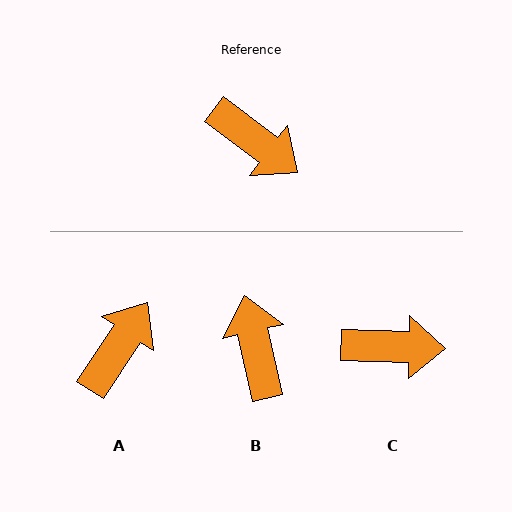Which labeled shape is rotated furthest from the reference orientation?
B, about 140 degrees away.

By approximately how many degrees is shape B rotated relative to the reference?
Approximately 140 degrees counter-clockwise.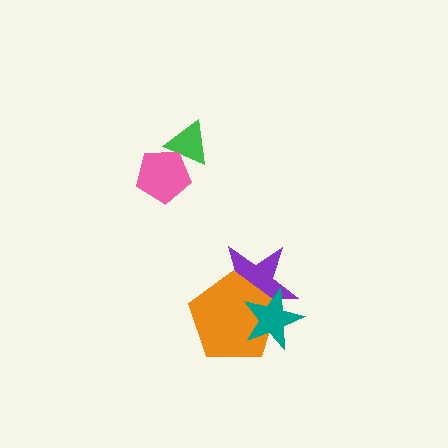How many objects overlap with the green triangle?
1 object overlaps with the green triangle.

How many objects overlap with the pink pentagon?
1 object overlaps with the pink pentagon.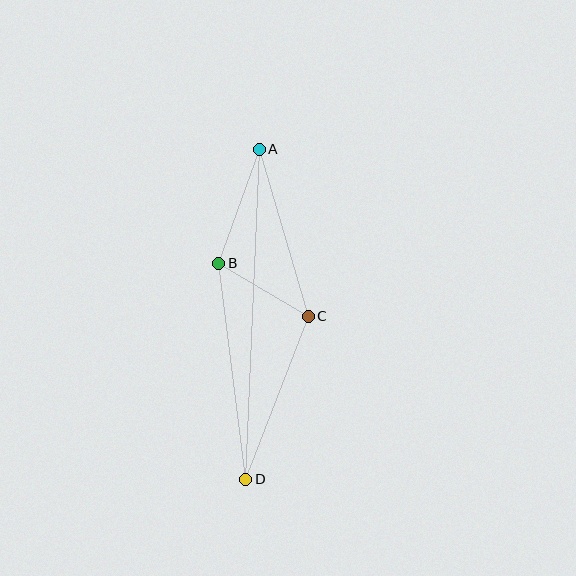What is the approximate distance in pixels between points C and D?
The distance between C and D is approximately 175 pixels.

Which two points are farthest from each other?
Points A and D are farthest from each other.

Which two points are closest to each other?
Points B and C are closest to each other.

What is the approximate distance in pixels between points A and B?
The distance between A and B is approximately 121 pixels.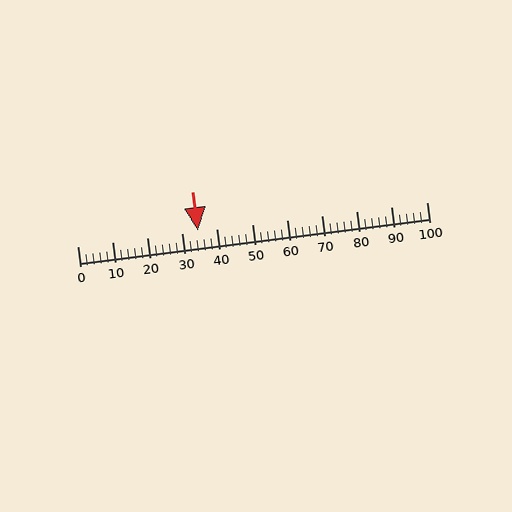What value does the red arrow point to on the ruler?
The red arrow points to approximately 34.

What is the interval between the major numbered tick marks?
The major tick marks are spaced 10 units apart.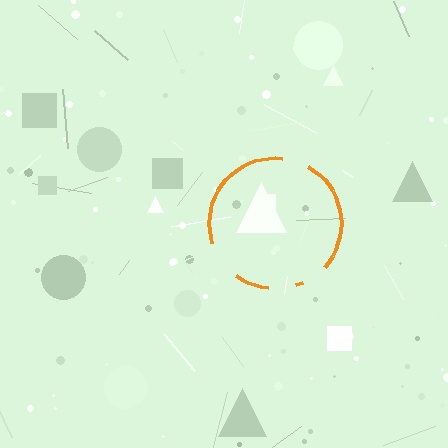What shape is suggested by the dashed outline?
The dashed outline suggests a circle.